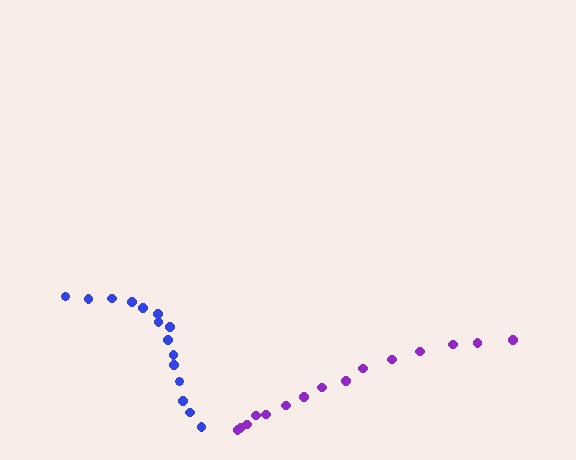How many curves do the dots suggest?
There are 2 distinct paths.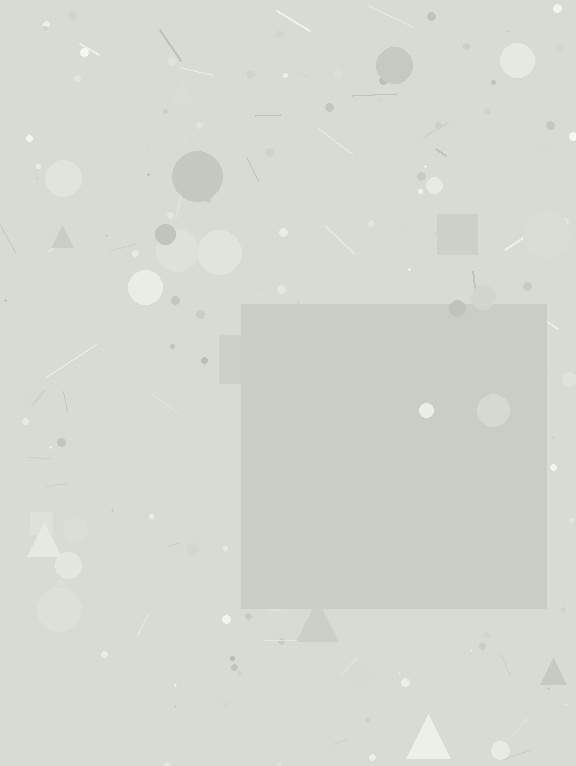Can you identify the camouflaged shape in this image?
The camouflaged shape is a square.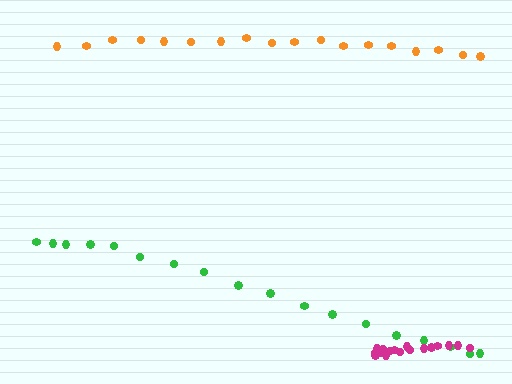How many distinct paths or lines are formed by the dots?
There are 3 distinct paths.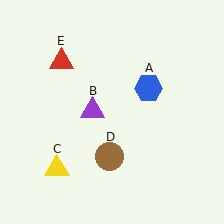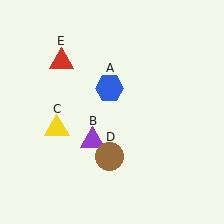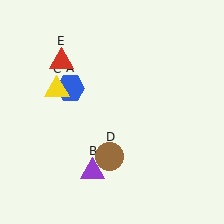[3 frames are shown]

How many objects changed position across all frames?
3 objects changed position: blue hexagon (object A), purple triangle (object B), yellow triangle (object C).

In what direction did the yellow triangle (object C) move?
The yellow triangle (object C) moved up.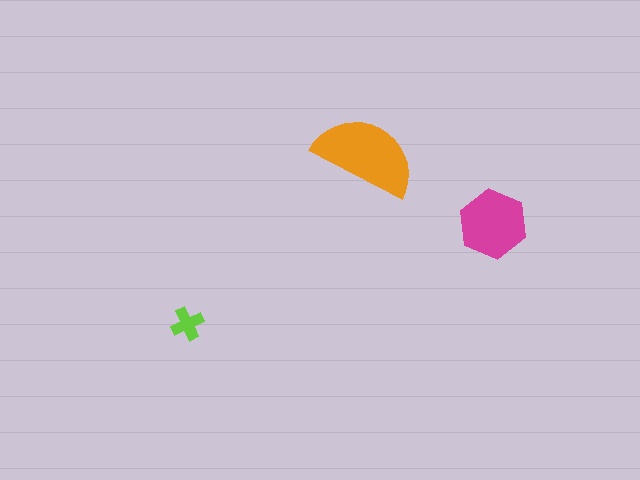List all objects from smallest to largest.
The lime cross, the magenta hexagon, the orange semicircle.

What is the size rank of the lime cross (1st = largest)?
3rd.